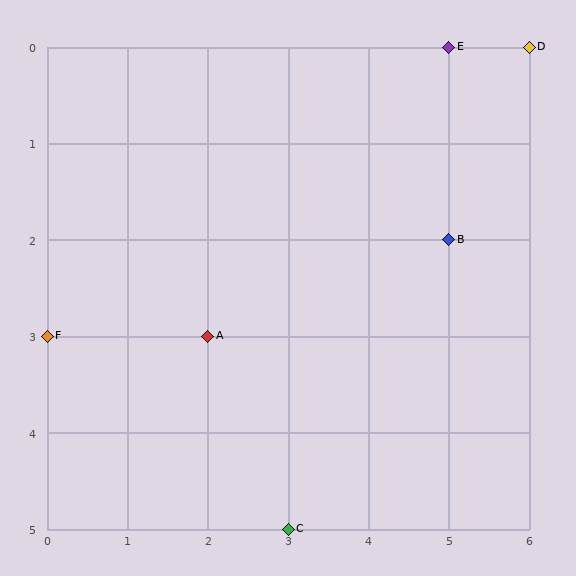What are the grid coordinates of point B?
Point B is at grid coordinates (5, 2).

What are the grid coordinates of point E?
Point E is at grid coordinates (5, 0).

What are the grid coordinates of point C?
Point C is at grid coordinates (3, 5).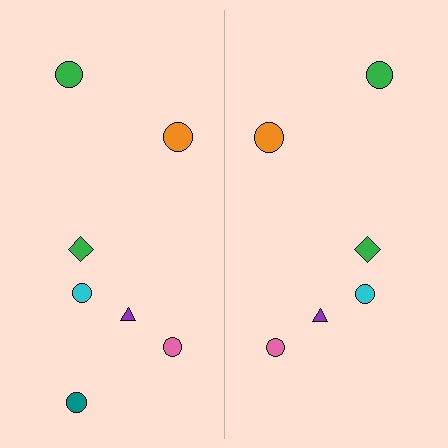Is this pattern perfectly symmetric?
No, the pattern is not perfectly symmetric. A teal circle is missing from the right side.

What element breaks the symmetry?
A teal circle is missing from the right side.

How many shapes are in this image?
There are 13 shapes in this image.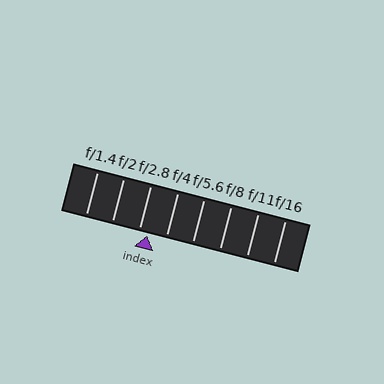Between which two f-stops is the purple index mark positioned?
The index mark is between f/2.8 and f/4.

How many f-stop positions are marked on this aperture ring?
There are 8 f-stop positions marked.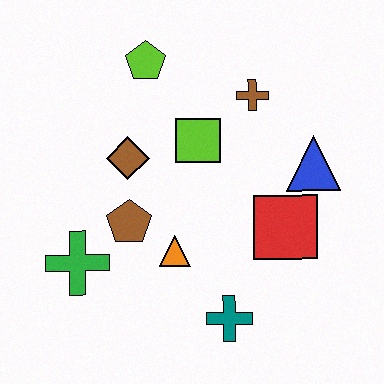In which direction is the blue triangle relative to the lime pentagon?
The blue triangle is to the right of the lime pentagon.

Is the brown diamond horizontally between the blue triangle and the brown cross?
No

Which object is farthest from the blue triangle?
The green cross is farthest from the blue triangle.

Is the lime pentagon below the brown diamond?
No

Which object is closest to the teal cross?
The orange triangle is closest to the teal cross.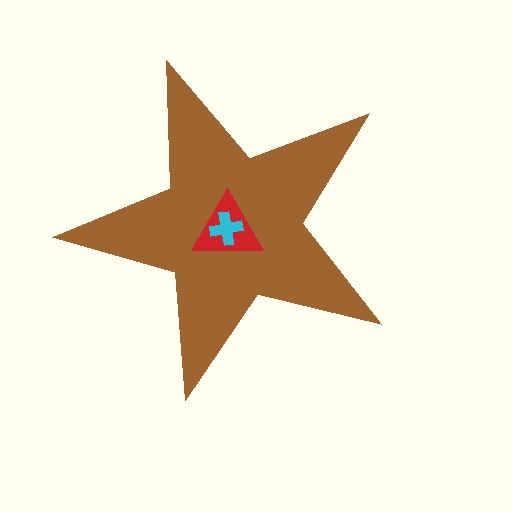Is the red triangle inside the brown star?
Yes.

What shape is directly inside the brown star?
The red triangle.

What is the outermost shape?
The brown star.